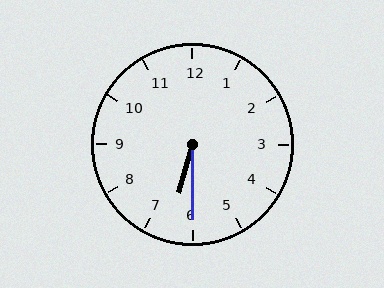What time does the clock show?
6:30.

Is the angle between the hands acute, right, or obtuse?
It is acute.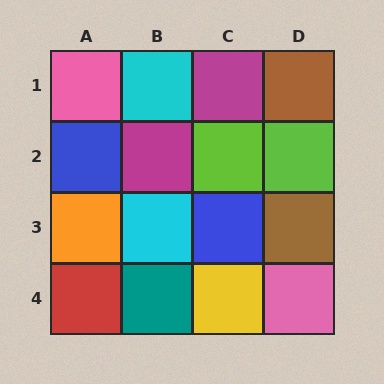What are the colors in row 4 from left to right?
Red, teal, yellow, pink.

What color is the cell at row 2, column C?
Lime.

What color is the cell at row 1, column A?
Pink.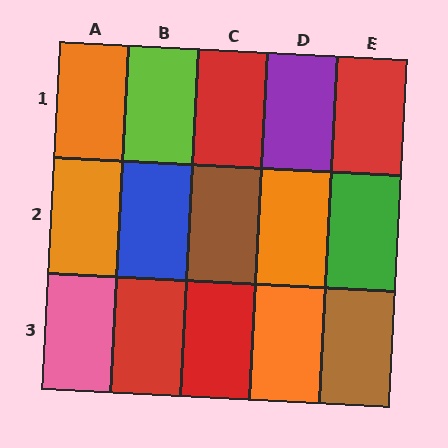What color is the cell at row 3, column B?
Red.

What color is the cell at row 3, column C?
Red.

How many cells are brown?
2 cells are brown.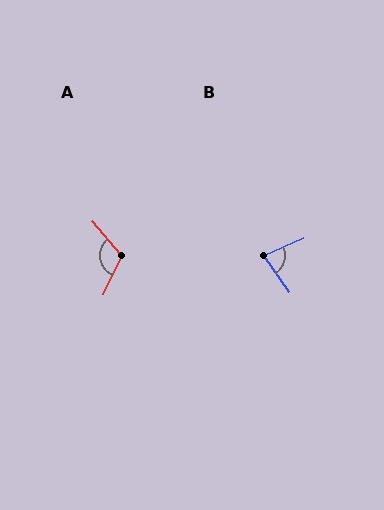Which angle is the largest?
A, at approximately 115 degrees.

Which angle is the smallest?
B, at approximately 78 degrees.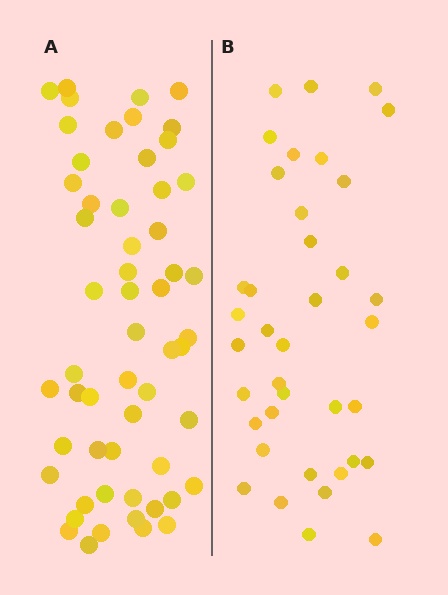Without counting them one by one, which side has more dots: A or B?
Region A (the left region) has more dots.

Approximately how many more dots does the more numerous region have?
Region A has approximately 20 more dots than region B.